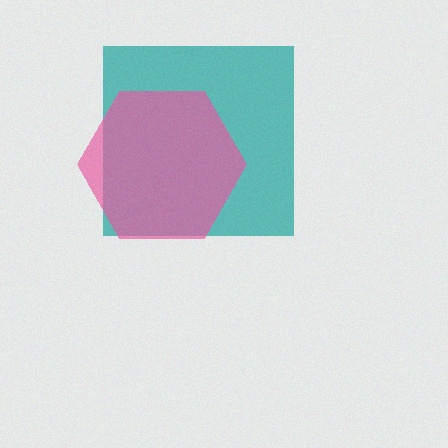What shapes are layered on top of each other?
The layered shapes are: a teal square, a pink hexagon.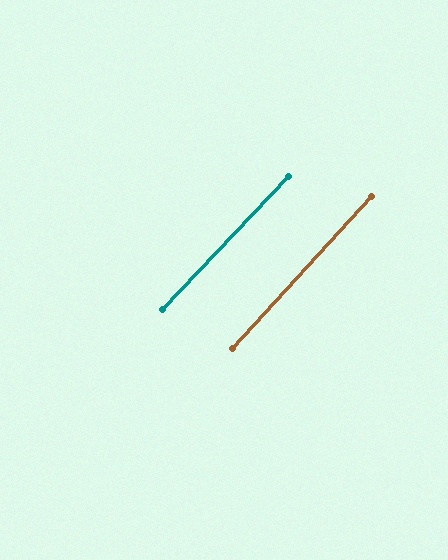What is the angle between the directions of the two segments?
Approximately 1 degree.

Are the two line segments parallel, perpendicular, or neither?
Parallel — their directions differ by only 1.2°.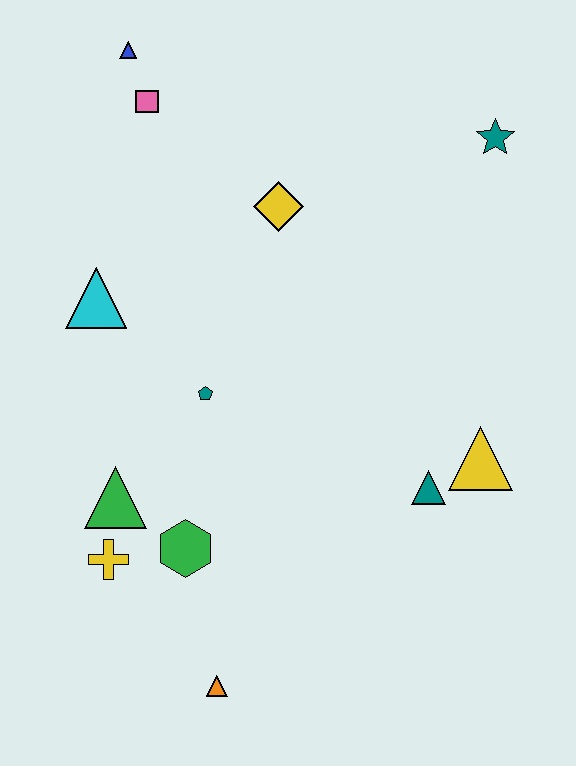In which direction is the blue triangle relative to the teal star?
The blue triangle is to the left of the teal star.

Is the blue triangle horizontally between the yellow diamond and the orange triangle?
No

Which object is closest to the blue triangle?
The pink square is closest to the blue triangle.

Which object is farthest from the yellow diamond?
The orange triangle is farthest from the yellow diamond.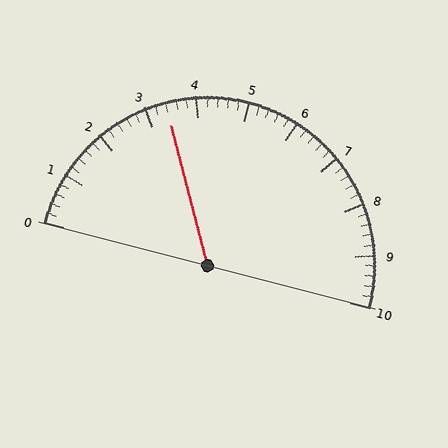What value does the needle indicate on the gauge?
The needle indicates approximately 3.4.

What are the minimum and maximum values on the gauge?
The gauge ranges from 0 to 10.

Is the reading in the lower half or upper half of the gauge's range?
The reading is in the lower half of the range (0 to 10).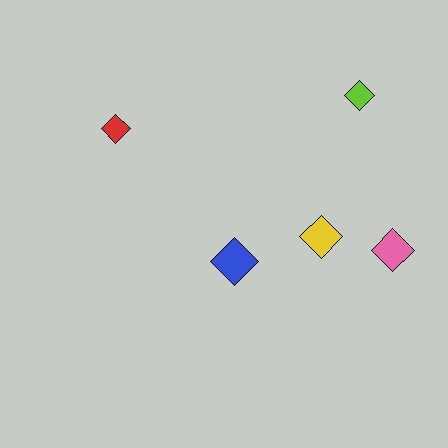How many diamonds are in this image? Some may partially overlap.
There are 5 diamonds.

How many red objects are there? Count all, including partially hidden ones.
There is 1 red object.